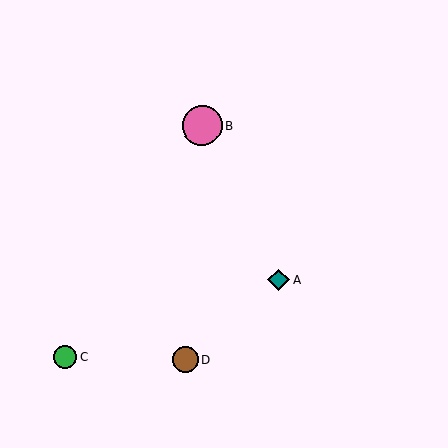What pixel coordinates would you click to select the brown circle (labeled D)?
Click at (186, 359) to select the brown circle D.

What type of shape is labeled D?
Shape D is a brown circle.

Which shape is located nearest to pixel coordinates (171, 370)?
The brown circle (labeled D) at (186, 359) is nearest to that location.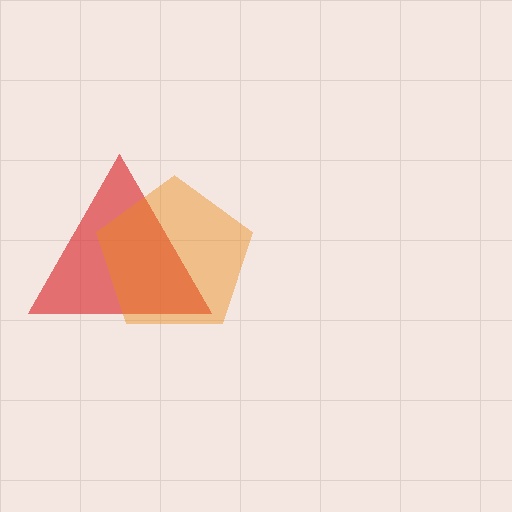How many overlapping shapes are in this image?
There are 2 overlapping shapes in the image.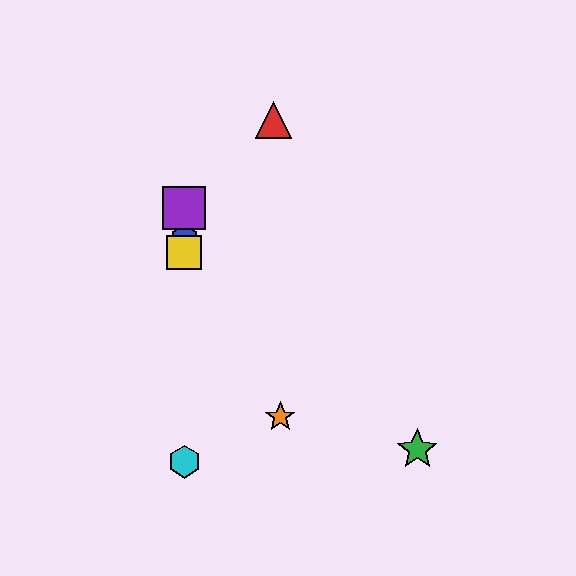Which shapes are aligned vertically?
The blue hexagon, the yellow square, the purple square, the cyan hexagon are aligned vertically.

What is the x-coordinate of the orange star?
The orange star is at x≈280.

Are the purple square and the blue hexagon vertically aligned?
Yes, both are at x≈184.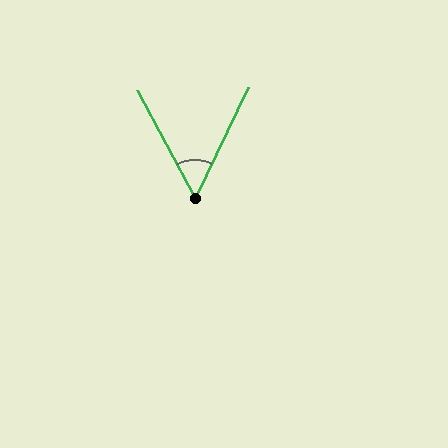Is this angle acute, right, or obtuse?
It is acute.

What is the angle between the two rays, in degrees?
Approximately 54 degrees.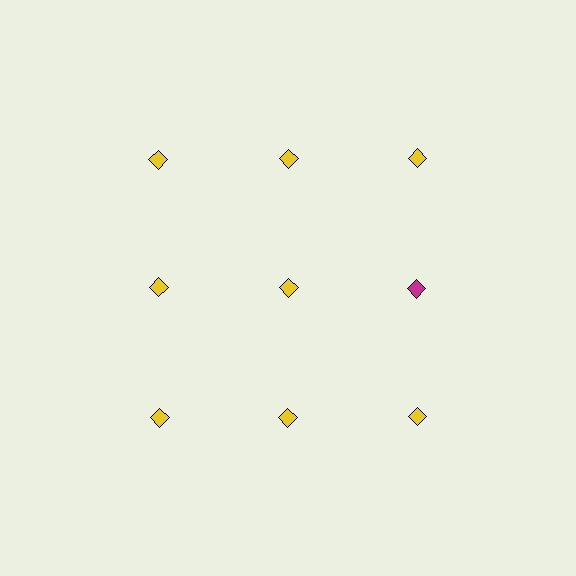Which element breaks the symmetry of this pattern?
The magenta diamond in the second row, center column breaks the symmetry. All other shapes are yellow diamonds.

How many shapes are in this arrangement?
There are 9 shapes arranged in a grid pattern.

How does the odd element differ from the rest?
It has a different color: magenta instead of yellow.